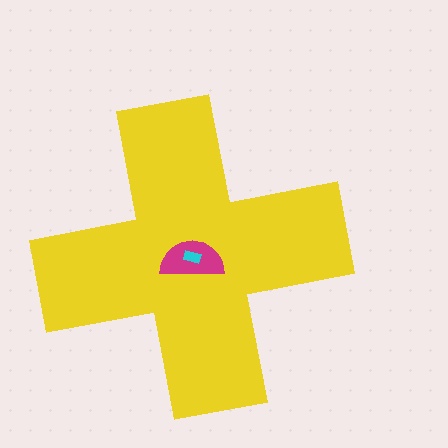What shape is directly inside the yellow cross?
The magenta semicircle.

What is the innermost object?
The cyan rectangle.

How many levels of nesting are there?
3.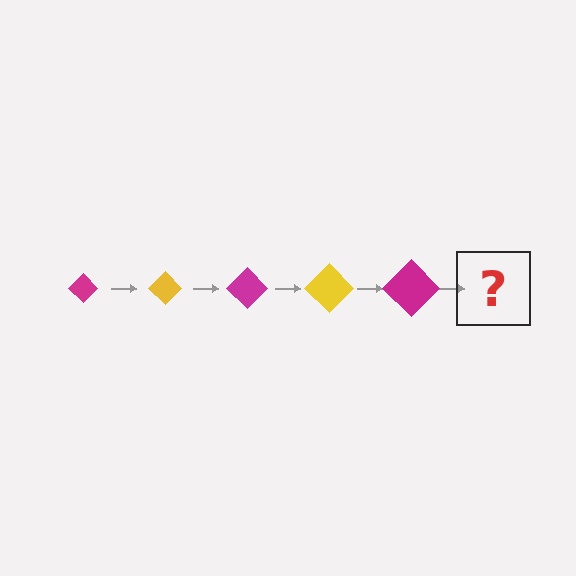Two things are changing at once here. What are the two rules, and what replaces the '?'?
The two rules are that the diamond grows larger each step and the color cycles through magenta and yellow. The '?' should be a yellow diamond, larger than the previous one.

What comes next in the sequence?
The next element should be a yellow diamond, larger than the previous one.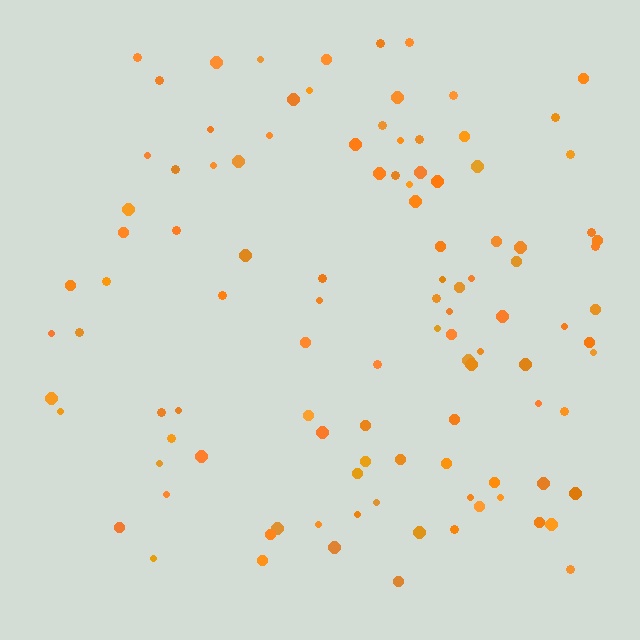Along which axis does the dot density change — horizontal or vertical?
Horizontal.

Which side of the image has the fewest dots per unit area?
The left.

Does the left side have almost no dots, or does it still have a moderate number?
Still a moderate number, just noticeably fewer than the right.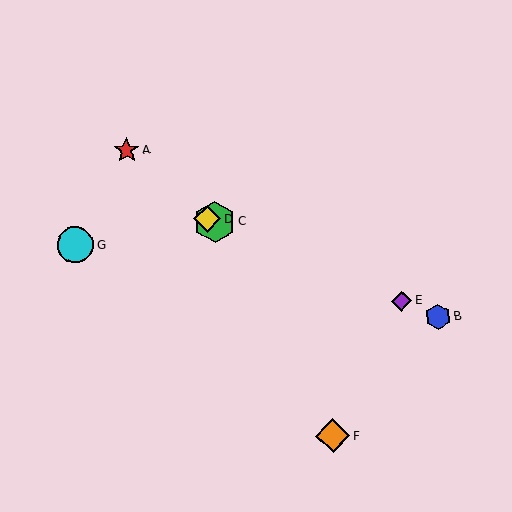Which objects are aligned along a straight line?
Objects B, C, D, E are aligned along a straight line.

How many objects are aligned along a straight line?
4 objects (B, C, D, E) are aligned along a straight line.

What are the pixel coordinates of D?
Object D is at (207, 219).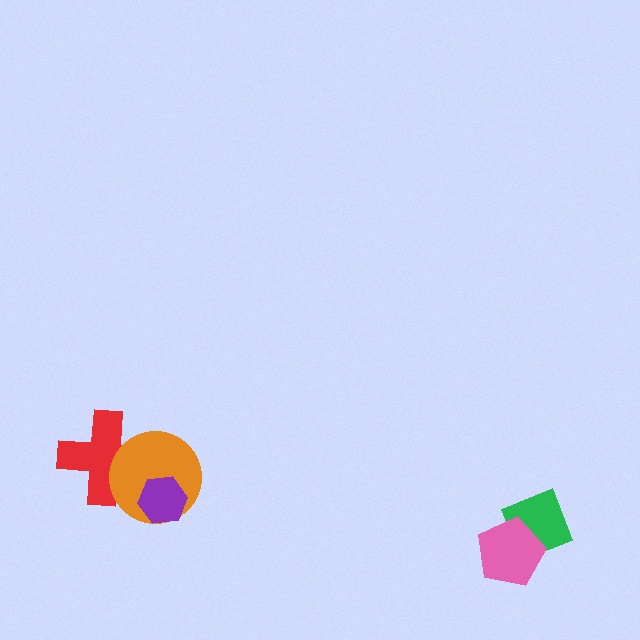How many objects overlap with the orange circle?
2 objects overlap with the orange circle.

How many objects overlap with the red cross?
1 object overlaps with the red cross.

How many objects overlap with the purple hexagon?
1 object overlaps with the purple hexagon.